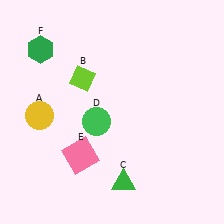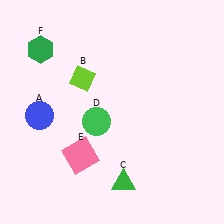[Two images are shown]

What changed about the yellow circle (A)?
In Image 1, A is yellow. In Image 2, it changed to blue.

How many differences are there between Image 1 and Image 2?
There is 1 difference between the two images.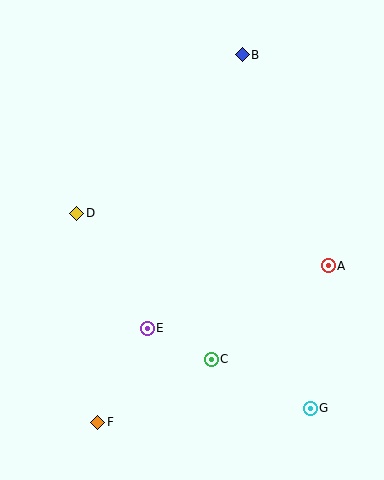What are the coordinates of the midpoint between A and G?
The midpoint between A and G is at (319, 337).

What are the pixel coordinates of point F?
Point F is at (98, 422).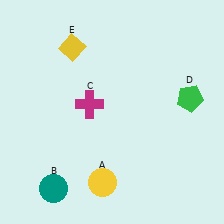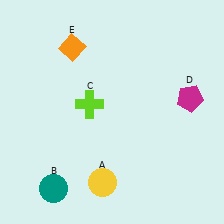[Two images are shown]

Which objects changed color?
C changed from magenta to lime. D changed from green to magenta. E changed from yellow to orange.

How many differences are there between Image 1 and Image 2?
There are 3 differences between the two images.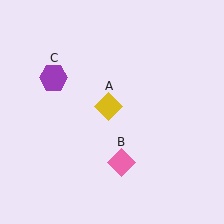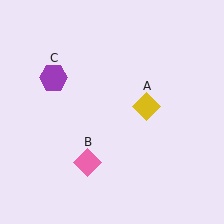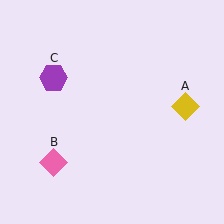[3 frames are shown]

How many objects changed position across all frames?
2 objects changed position: yellow diamond (object A), pink diamond (object B).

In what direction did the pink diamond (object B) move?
The pink diamond (object B) moved left.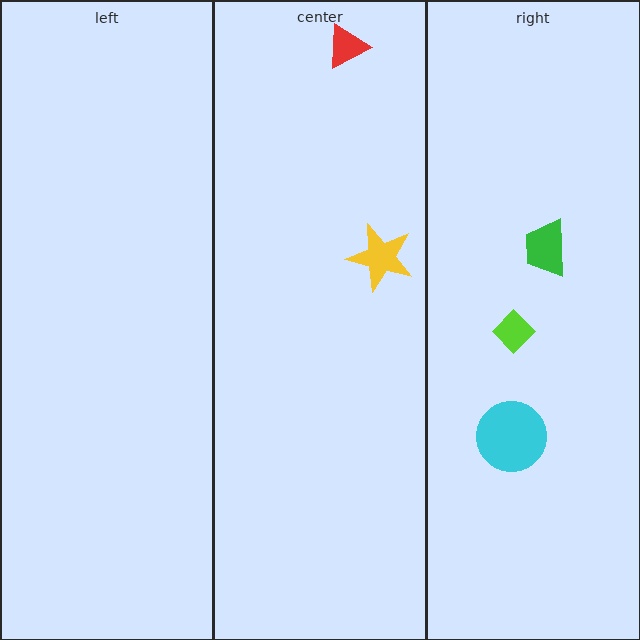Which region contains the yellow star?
The center region.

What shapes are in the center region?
The red triangle, the yellow star.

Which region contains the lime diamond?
The right region.